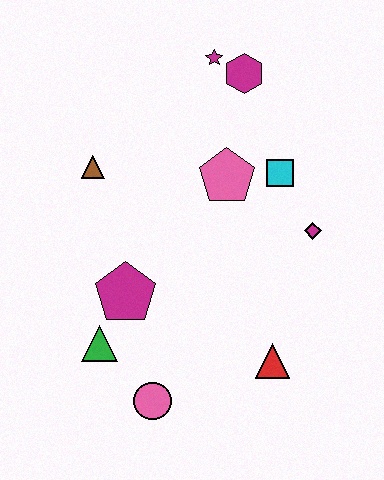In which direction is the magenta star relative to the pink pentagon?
The magenta star is above the pink pentagon.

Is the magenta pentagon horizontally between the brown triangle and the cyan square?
Yes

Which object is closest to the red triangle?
The pink circle is closest to the red triangle.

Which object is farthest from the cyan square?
The pink circle is farthest from the cyan square.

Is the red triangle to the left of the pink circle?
No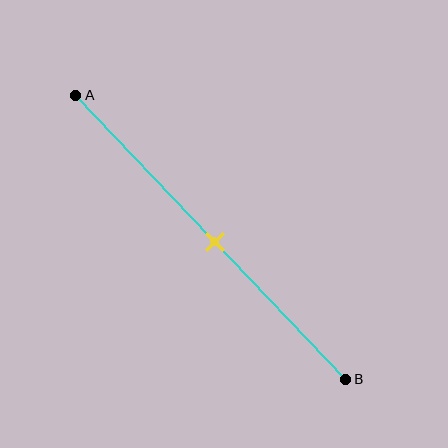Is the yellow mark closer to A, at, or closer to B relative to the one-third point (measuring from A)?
The yellow mark is closer to point B than the one-third point of segment AB.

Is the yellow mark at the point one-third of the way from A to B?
No, the mark is at about 50% from A, not at the 33% one-third point.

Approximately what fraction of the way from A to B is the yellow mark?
The yellow mark is approximately 50% of the way from A to B.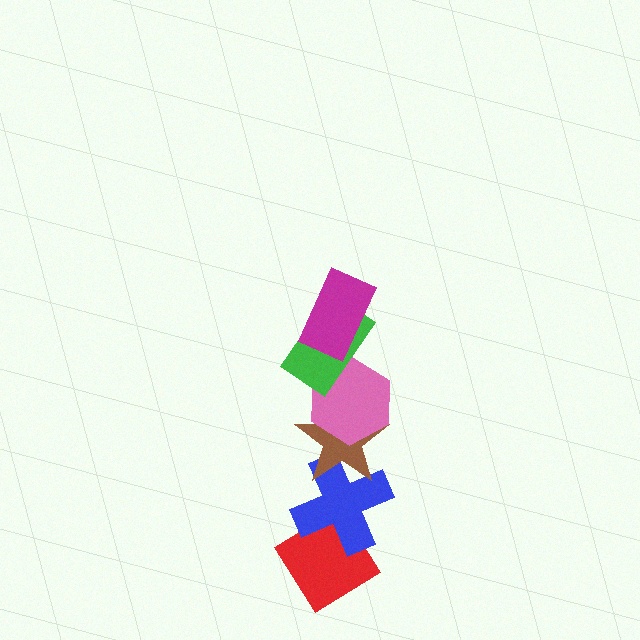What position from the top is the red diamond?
The red diamond is 6th from the top.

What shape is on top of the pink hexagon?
The green rectangle is on top of the pink hexagon.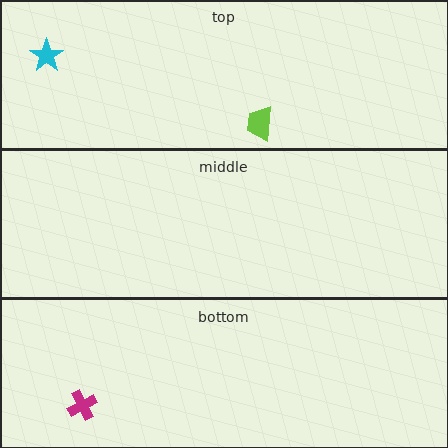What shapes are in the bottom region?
The magenta cross.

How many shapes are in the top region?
2.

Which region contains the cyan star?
The top region.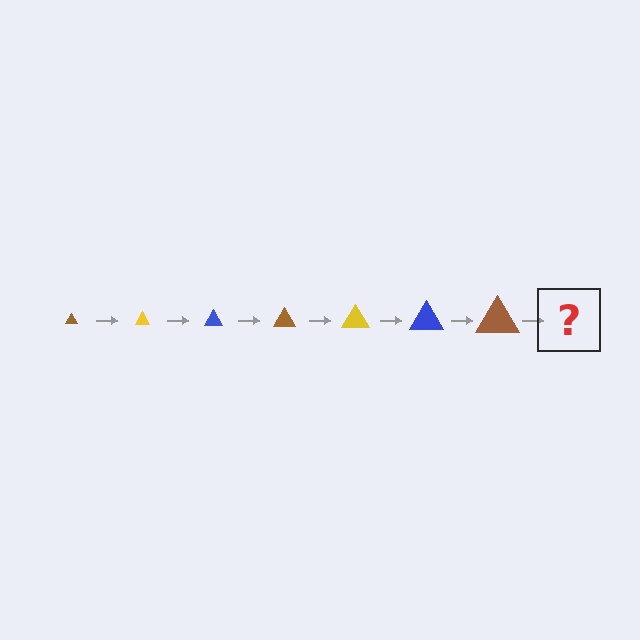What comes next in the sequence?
The next element should be a yellow triangle, larger than the previous one.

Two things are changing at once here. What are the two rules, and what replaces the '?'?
The two rules are that the triangle grows larger each step and the color cycles through brown, yellow, and blue. The '?' should be a yellow triangle, larger than the previous one.